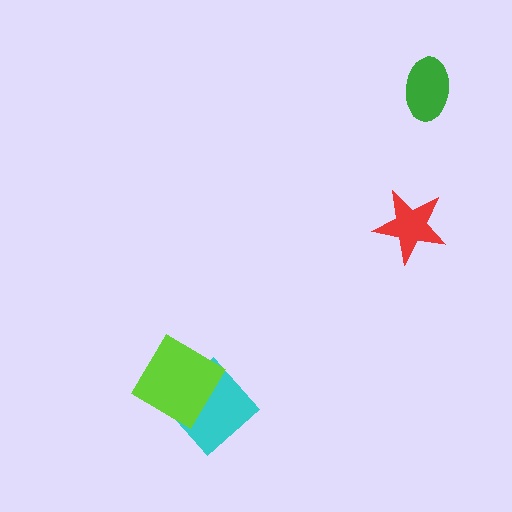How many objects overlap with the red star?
0 objects overlap with the red star.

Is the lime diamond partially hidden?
No, no other shape covers it.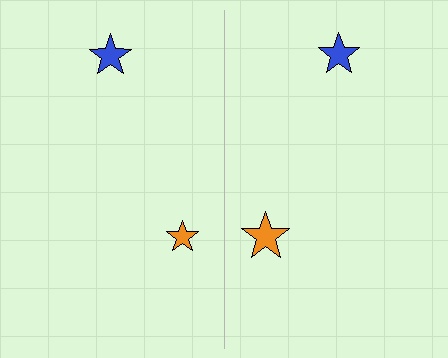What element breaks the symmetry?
The orange star on the right side has a different size than its mirror counterpart.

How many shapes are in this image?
There are 4 shapes in this image.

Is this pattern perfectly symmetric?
No, the pattern is not perfectly symmetric. The orange star on the right side has a different size than its mirror counterpart.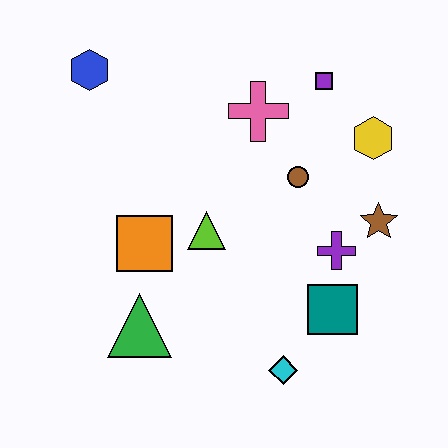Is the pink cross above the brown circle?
Yes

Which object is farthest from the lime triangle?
The blue hexagon is farthest from the lime triangle.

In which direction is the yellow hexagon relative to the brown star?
The yellow hexagon is above the brown star.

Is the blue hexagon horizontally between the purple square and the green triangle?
No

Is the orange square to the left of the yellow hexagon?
Yes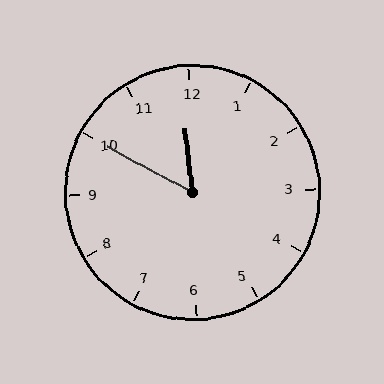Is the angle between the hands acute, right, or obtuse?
It is acute.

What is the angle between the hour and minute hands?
Approximately 55 degrees.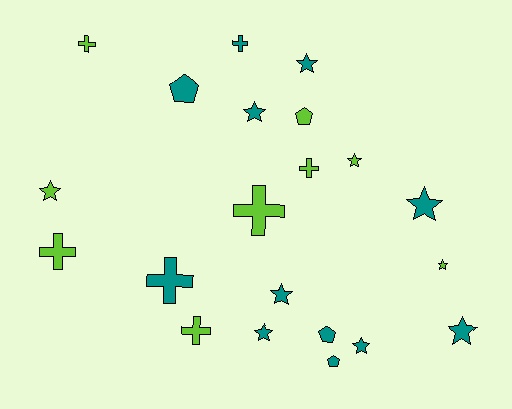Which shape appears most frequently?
Star, with 10 objects.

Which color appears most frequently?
Teal, with 12 objects.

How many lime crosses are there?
There are 5 lime crosses.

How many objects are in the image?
There are 21 objects.